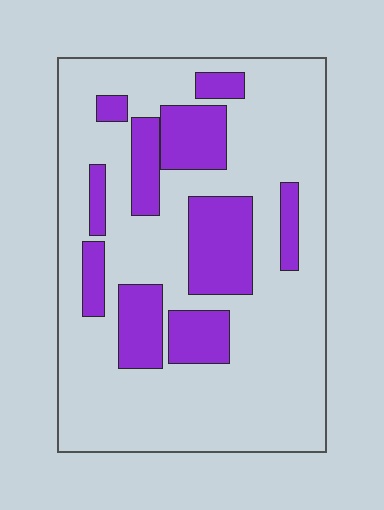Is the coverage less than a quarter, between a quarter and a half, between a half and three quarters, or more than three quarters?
Between a quarter and a half.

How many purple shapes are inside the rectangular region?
10.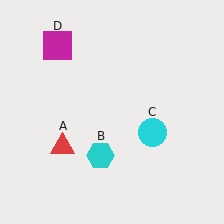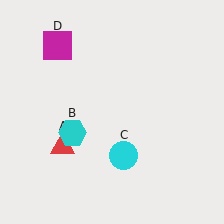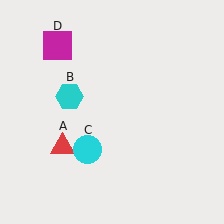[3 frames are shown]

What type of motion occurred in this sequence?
The cyan hexagon (object B), cyan circle (object C) rotated clockwise around the center of the scene.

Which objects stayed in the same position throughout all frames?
Red triangle (object A) and magenta square (object D) remained stationary.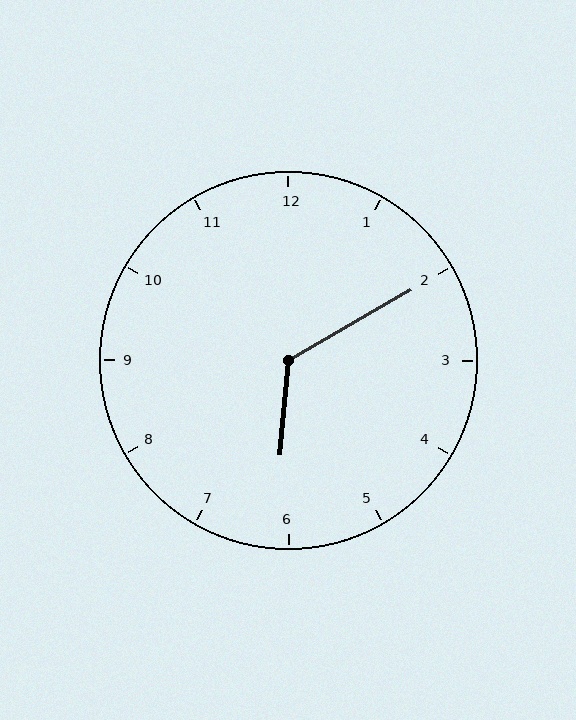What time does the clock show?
6:10.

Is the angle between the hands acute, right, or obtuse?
It is obtuse.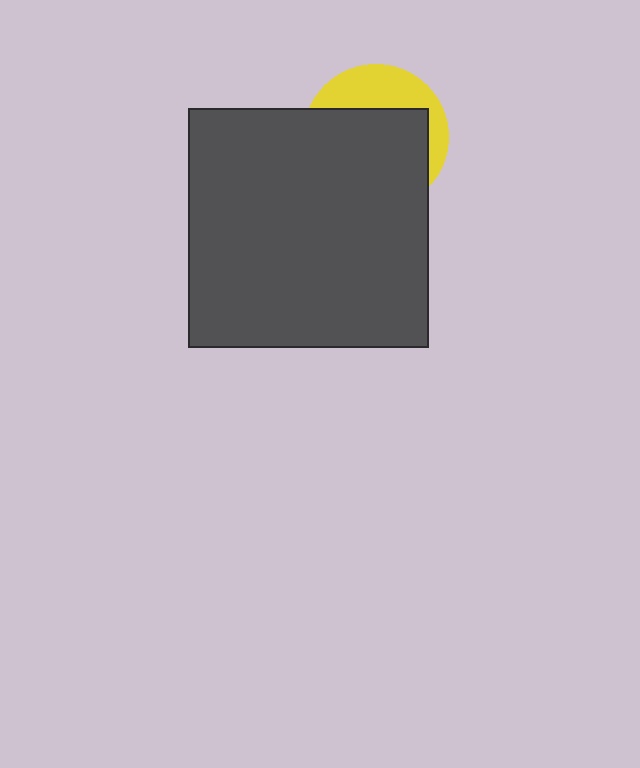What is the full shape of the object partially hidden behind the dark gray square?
The partially hidden object is a yellow circle.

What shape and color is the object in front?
The object in front is a dark gray square.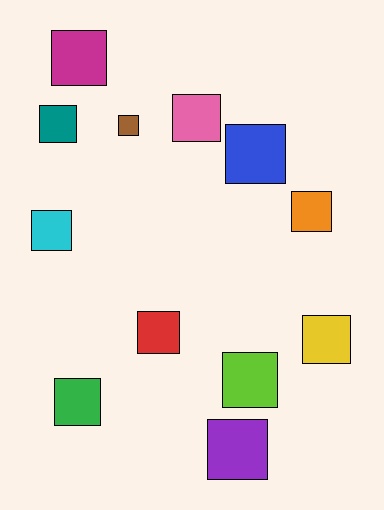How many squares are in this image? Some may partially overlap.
There are 12 squares.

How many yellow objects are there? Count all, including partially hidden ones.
There is 1 yellow object.